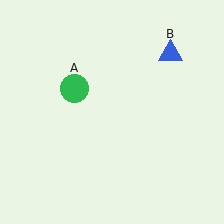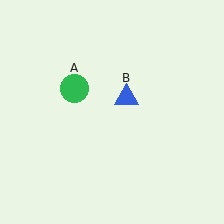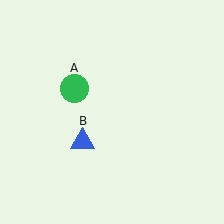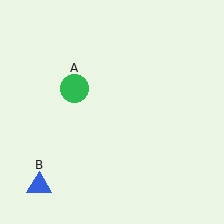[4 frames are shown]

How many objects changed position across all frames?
1 object changed position: blue triangle (object B).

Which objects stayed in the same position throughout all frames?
Green circle (object A) remained stationary.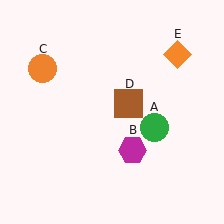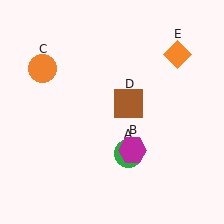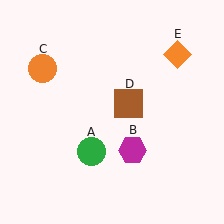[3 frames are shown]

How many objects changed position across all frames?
1 object changed position: green circle (object A).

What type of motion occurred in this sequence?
The green circle (object A) rotated clockwise around the center of the scene.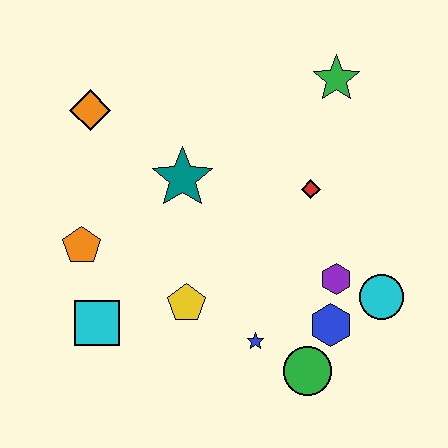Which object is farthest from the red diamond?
The cyan square is farthest from the red diamond.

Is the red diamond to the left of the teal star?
No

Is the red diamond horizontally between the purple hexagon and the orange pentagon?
Yes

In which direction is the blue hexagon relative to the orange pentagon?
The blue hexagon is to the right of the orange pentagon.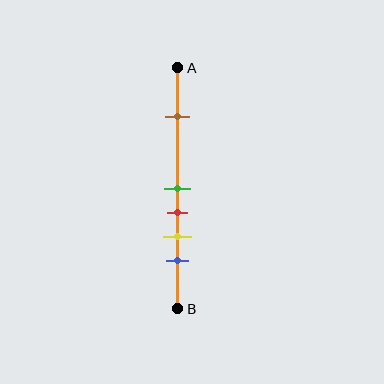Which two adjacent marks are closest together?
The green and red marks are the closest adjacent pair.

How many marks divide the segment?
There are 5 marks dividing the segment.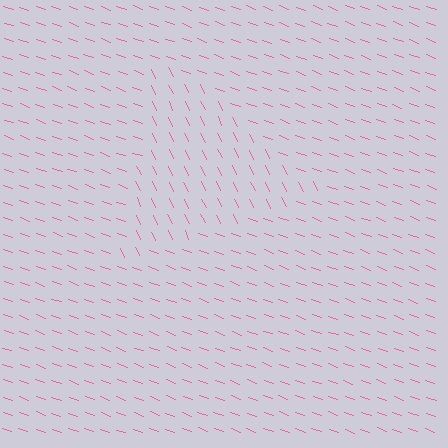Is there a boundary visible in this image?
Yes, there is a texture boundary formed by a change in line orientation.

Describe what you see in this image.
The image is filled with small pink line segments. A triangle region in the image has lines oriented differently from the surrounding lines, creating a visible texture boundary.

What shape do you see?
I see a triangle.